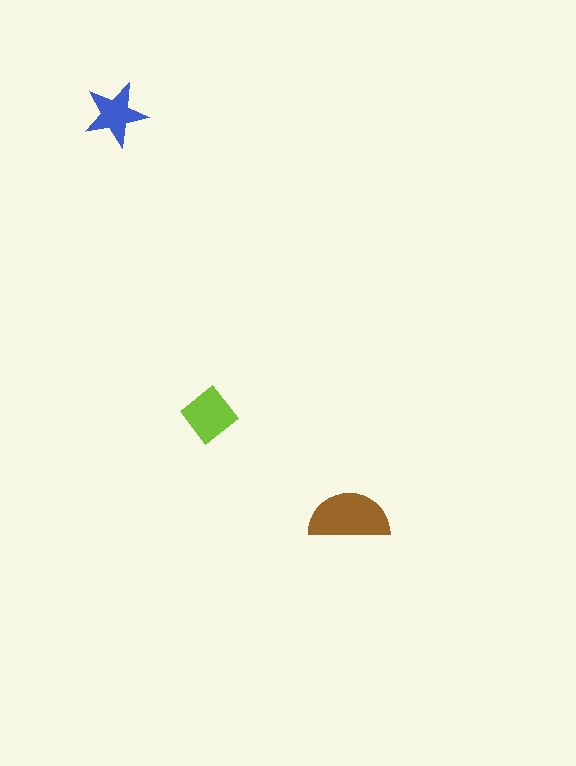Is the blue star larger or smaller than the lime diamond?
Smaller.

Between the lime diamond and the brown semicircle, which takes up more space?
The brown semicircle.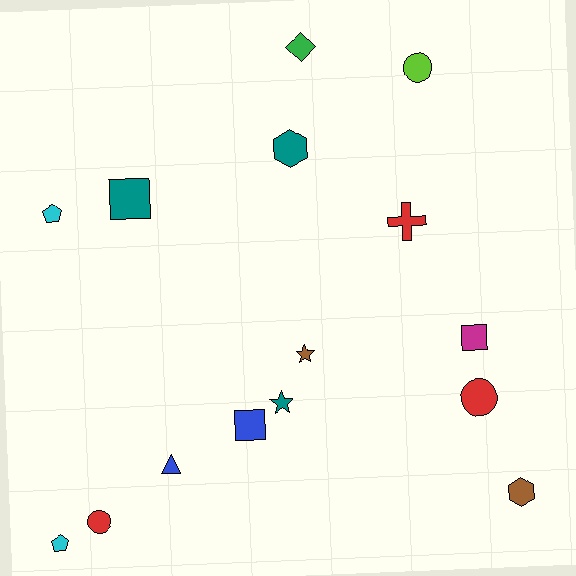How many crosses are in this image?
There is 1 cross.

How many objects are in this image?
There are 15 objects.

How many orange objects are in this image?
There are no orange objects.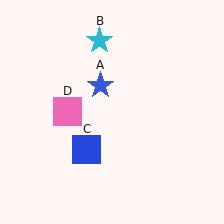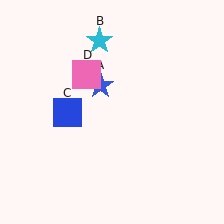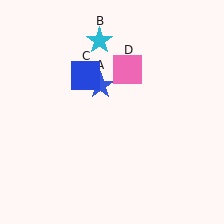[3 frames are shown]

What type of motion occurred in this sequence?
The blue square (object C), pink square (object D) rotated clockwise around the center of the scene.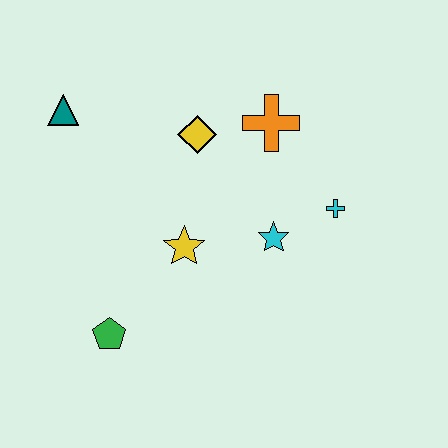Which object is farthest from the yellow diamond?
The green pentagon is farthest from the yellow diamond.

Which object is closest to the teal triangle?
The yellow diamond is closest to the teal triangle.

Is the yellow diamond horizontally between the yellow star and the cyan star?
Yes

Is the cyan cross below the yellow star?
No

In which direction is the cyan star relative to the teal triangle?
The cyan star is to the right of the teal triangle.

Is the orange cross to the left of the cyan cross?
Yes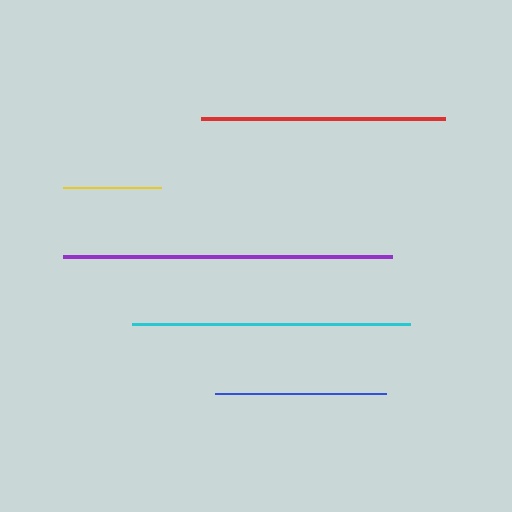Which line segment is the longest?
The purple line is the longest at approximately 330 pixels.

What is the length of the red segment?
The red segment is approximately 244 pixels long.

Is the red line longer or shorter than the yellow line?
The red line is longer than the yellow line.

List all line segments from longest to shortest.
From longest to shortest: purple, cyan, red, blue, yellow.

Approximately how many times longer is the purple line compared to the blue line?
The purple line is approximately 1.9 times the length of the blue line.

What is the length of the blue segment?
The blue segment is approximately 171 pixels long.